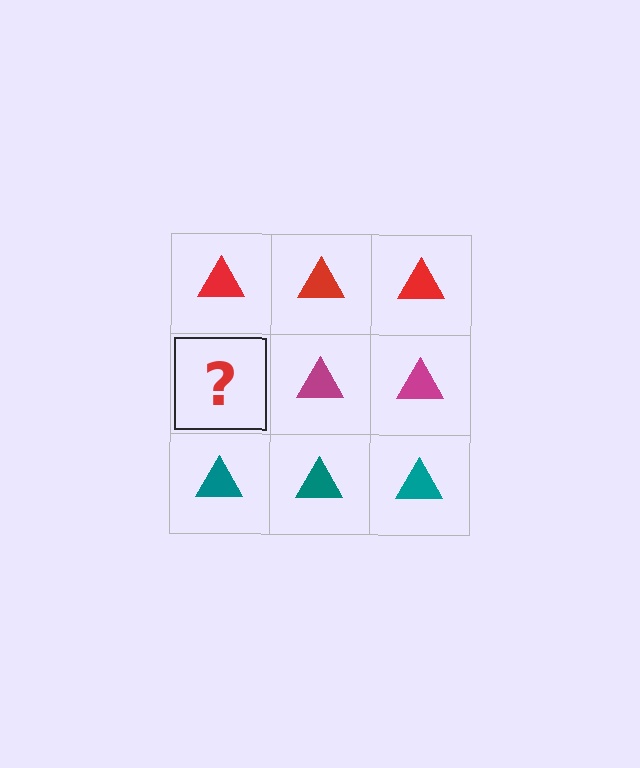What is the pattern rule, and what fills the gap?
The rule is that each row has a consistent color. The gap should be filled with a magenta triangle.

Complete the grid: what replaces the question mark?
The question mark should be replaced with a magenta triangle.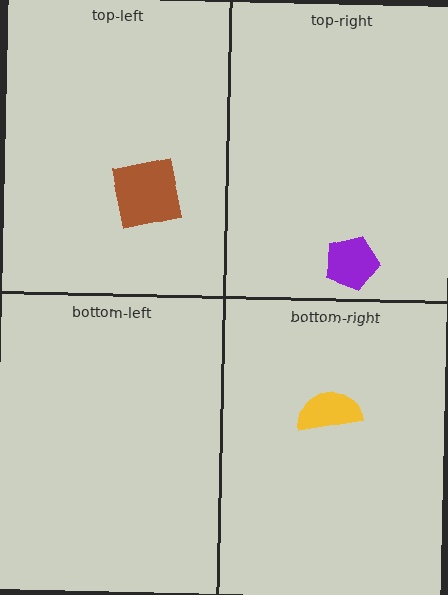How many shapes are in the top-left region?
1.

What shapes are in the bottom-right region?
The yellow semicircle.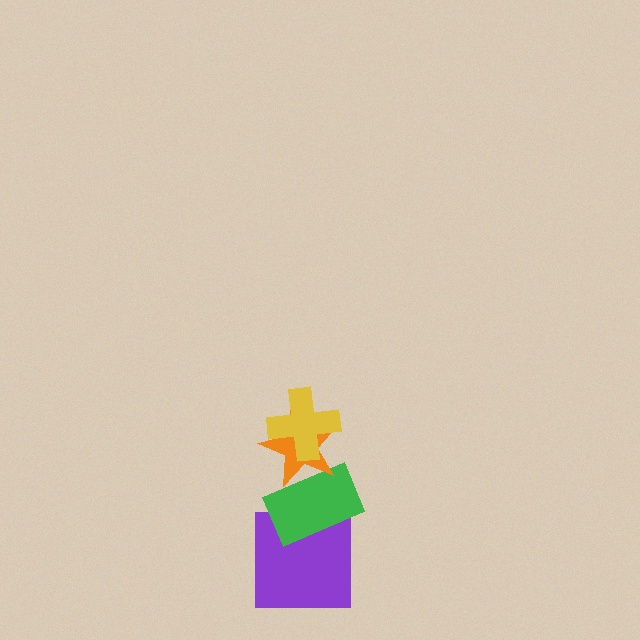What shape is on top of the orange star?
The yellow cross is on top of the orange star.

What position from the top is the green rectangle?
The green rectangle is 3rd from the top.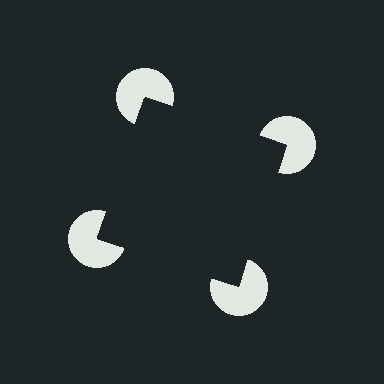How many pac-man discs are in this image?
There are 4 — one at each vertex of the illusory square.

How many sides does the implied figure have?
4 sides.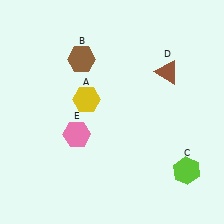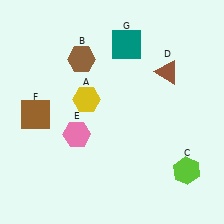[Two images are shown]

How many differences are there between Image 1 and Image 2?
There are 2 differences between the two images.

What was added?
A brown square (F), a teal square (G) were added in Image 2.